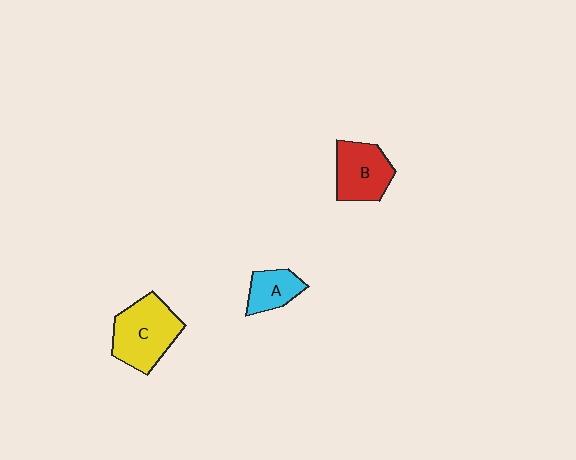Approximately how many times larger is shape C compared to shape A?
Approximately 2.0 times.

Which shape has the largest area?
Shape C (yellow).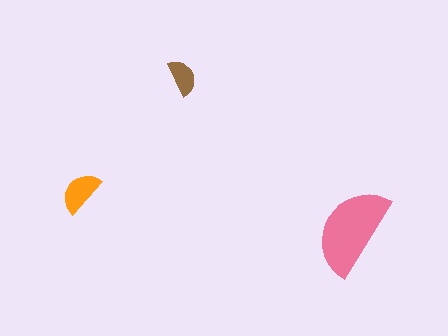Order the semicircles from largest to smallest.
the pink one, the orange one, the brown one.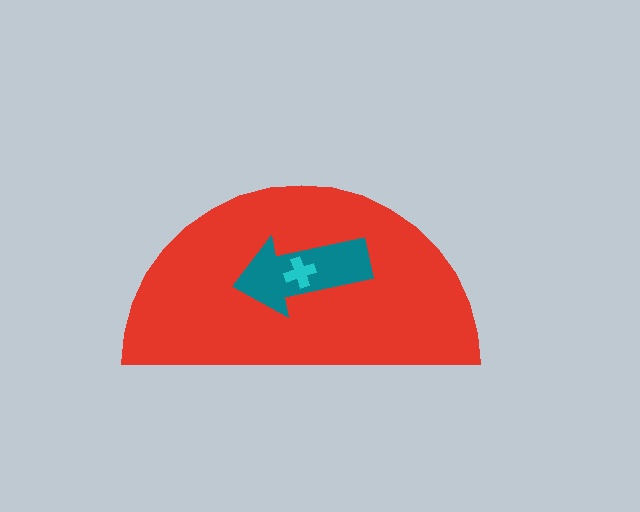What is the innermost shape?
The cyan cross.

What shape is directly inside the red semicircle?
The teal arrow.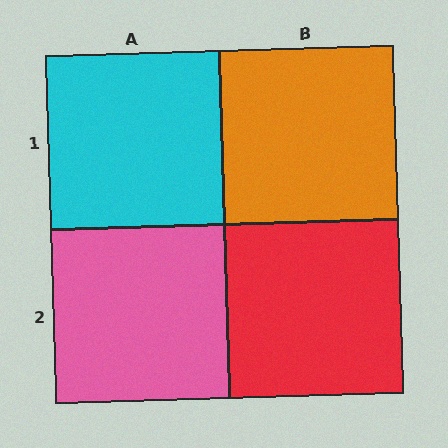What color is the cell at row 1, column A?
Cyan.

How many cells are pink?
1 cell is pink.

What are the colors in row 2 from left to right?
Pink, red.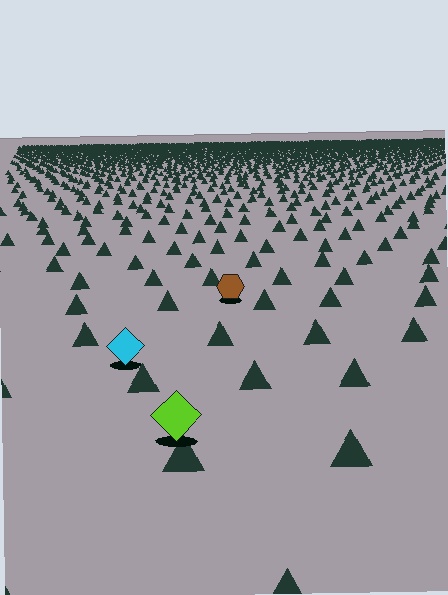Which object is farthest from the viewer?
The brown hexagon is farthest from the viewer. It appears smaller and the ground texture around it is denser.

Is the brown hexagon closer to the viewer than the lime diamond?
No. The lime diamond is closer — you can tell from the texture gradient: the ground texture is coarser near it.